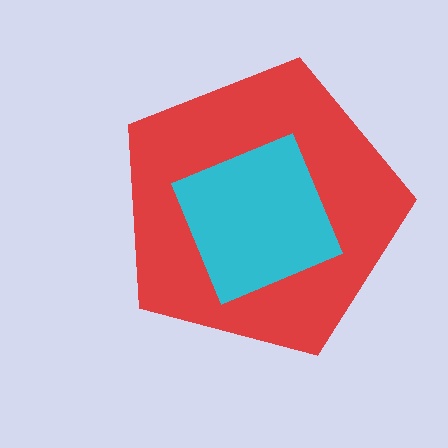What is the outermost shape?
The red pentagon.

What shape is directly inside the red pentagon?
The cyan square.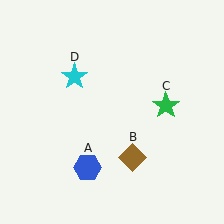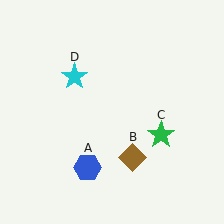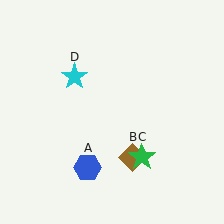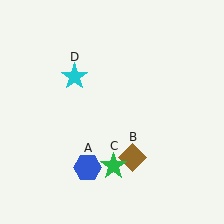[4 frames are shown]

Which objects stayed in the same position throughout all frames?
Blue hexagon (object A) and brown diamond (object B) and cyan star (object D) remained stationary.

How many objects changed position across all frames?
1 object changed position: green star (object C).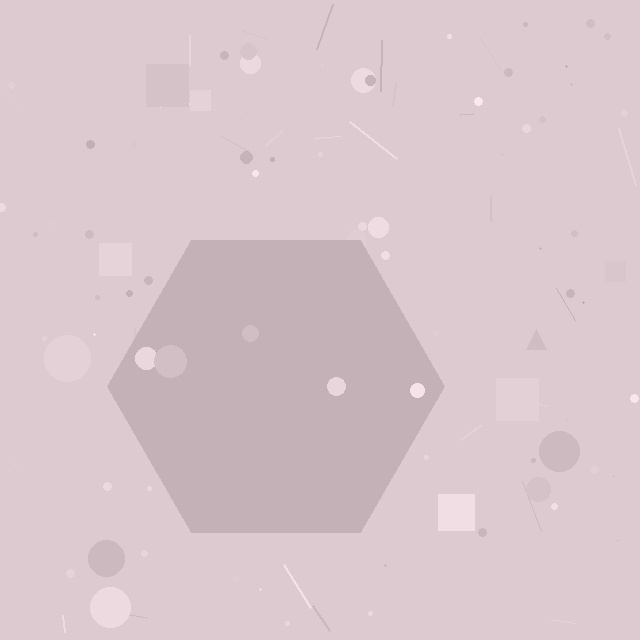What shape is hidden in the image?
A hexagon is hidden in the image.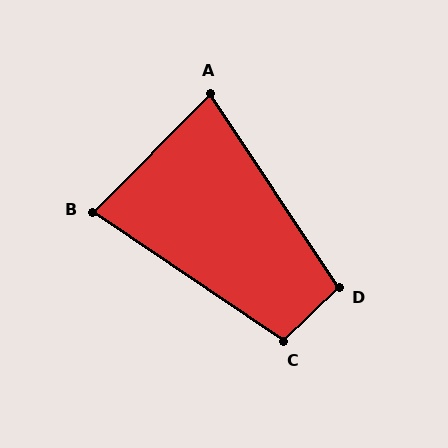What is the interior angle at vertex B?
Approximately 80 degrees (acute).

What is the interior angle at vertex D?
Approximately 100 degrees (obtuse).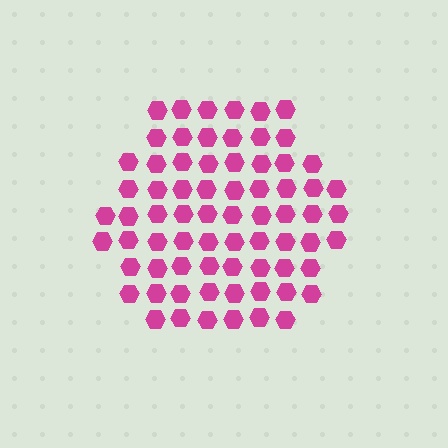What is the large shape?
The large shape is a hexagon.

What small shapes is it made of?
It is made of small hexagons.